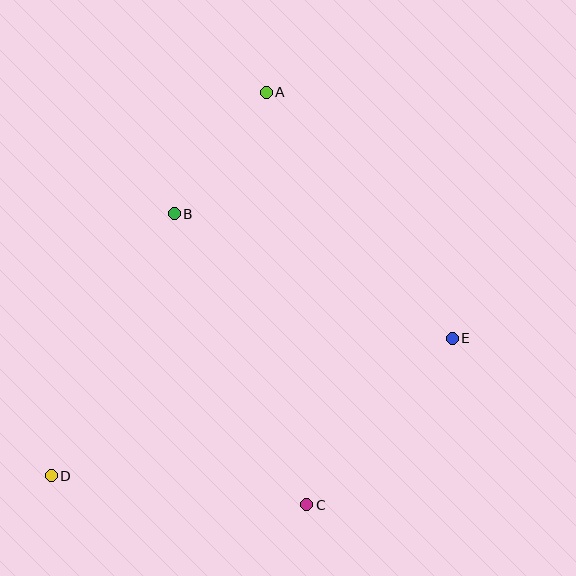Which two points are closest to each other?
Points A and B are closest to each other.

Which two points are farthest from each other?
Points A and D are farthest from each other.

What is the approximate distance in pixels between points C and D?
The distance between C and D is approximately 257 pixels.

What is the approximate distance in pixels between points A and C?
The distance between A and C is approximately 415 pixels.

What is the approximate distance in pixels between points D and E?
The distance between D and E is approximately 424 pixels.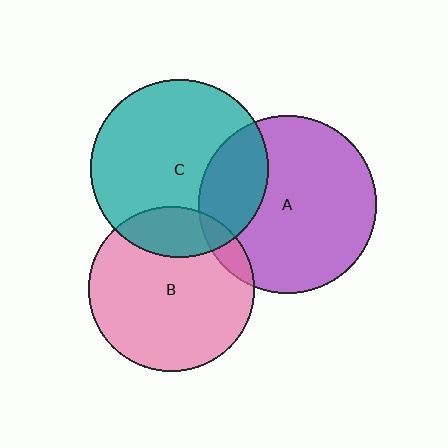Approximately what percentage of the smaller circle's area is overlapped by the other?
Approximately 10%.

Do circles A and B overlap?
Yes.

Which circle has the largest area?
Circle A (purple).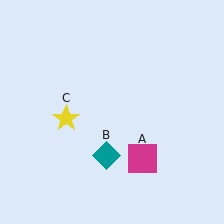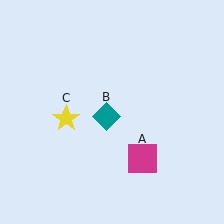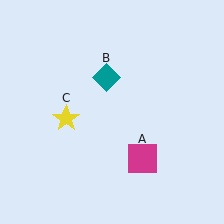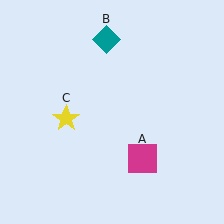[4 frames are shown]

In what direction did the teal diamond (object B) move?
The teal diamond (object B) moved up.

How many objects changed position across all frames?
1 object changed position: teal diamond (object B).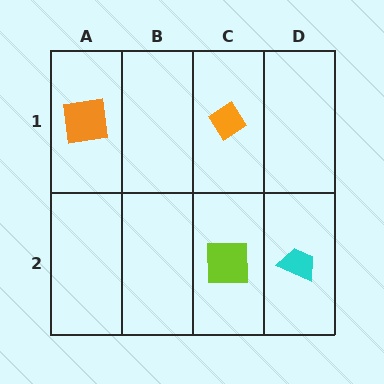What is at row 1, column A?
An orange square.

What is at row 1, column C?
An orange diamond.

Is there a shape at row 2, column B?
No, that cell is empty.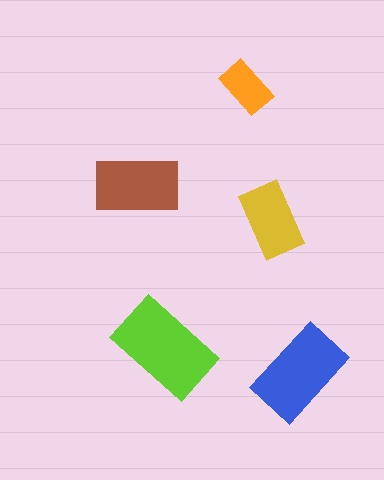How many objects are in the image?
There are 5 objects in the image.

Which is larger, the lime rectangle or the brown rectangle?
The lime one.